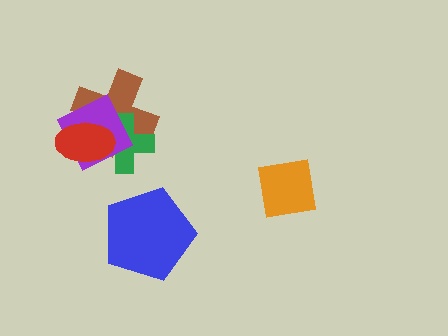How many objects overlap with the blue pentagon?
0 objects overlap with the blue pentagon.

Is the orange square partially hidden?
No, no other shape covers it.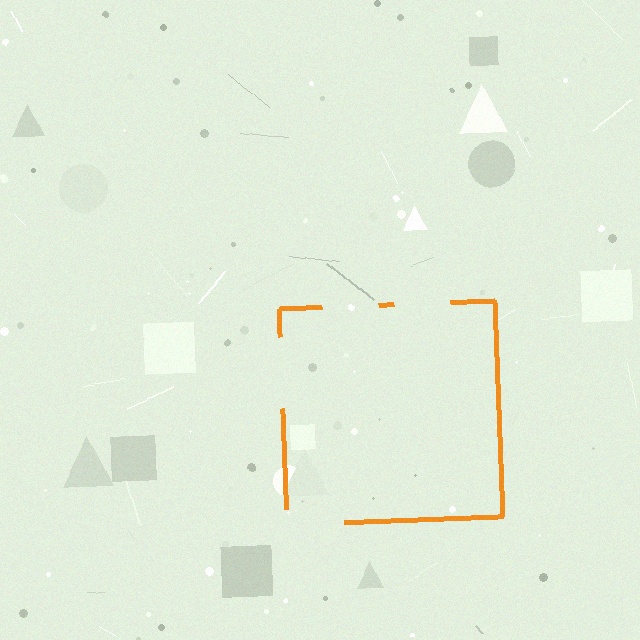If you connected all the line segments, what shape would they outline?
They would outline a square.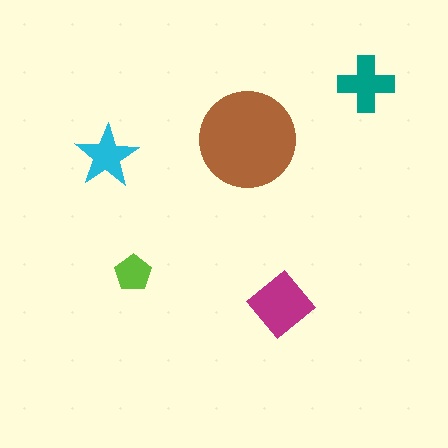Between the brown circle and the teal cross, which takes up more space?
The brown circle.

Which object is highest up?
The teal cross is topmost.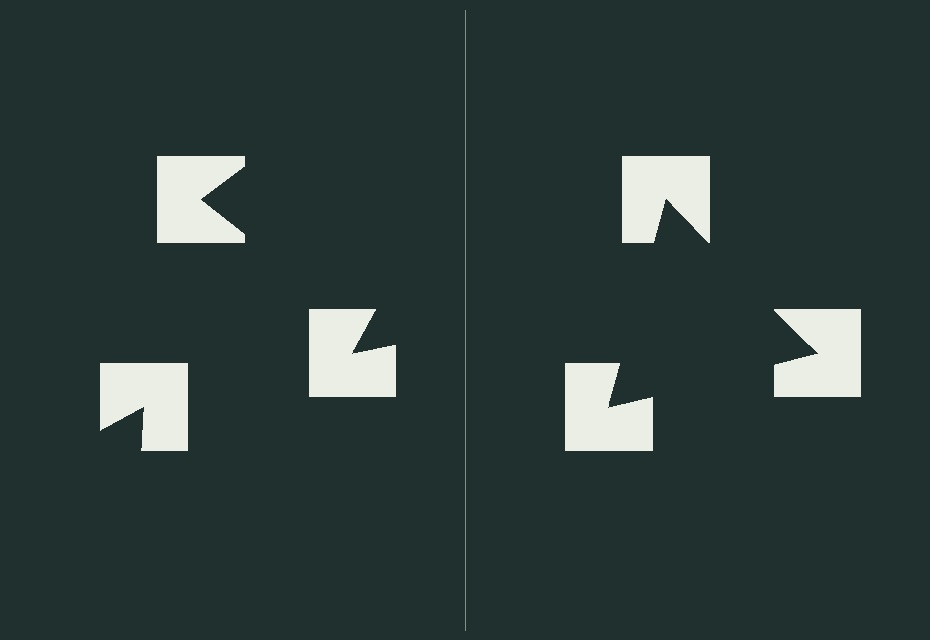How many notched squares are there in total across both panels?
6 — 3 on each side.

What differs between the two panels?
The notched squares are positioned identically on both sides; only the wedge orientations differ. On the right they align to a triangle; on the left they are misaligned.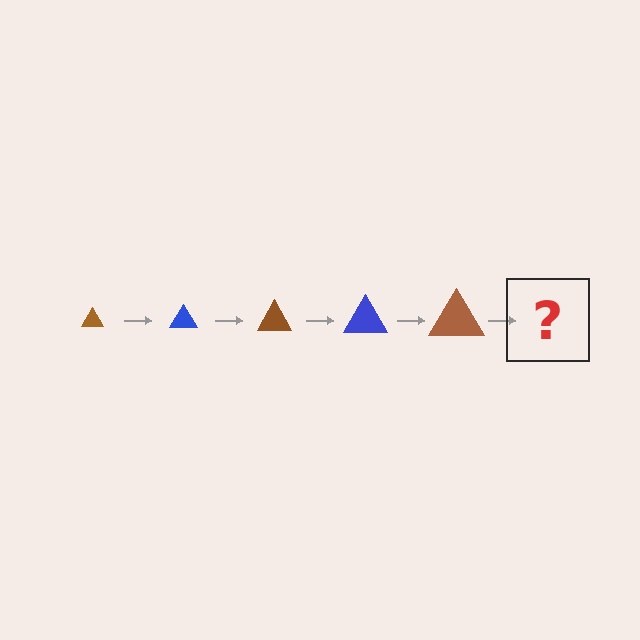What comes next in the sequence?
The next element should be a blue triangle, larger than the previous one.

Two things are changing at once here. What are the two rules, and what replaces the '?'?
The two rules are that the triangle grows larger each step and the color cycles through brown and blue. The '?' should be a blue triangle, larger than the previous one.